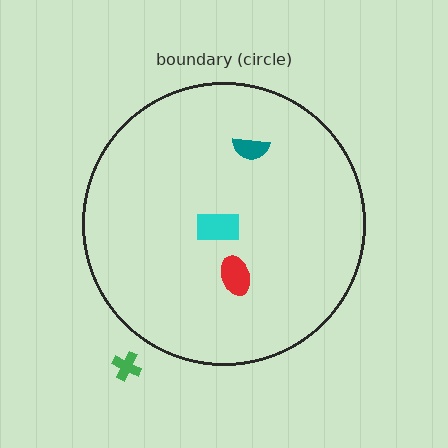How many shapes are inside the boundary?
3 inside, 1 outside.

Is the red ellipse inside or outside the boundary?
Inside.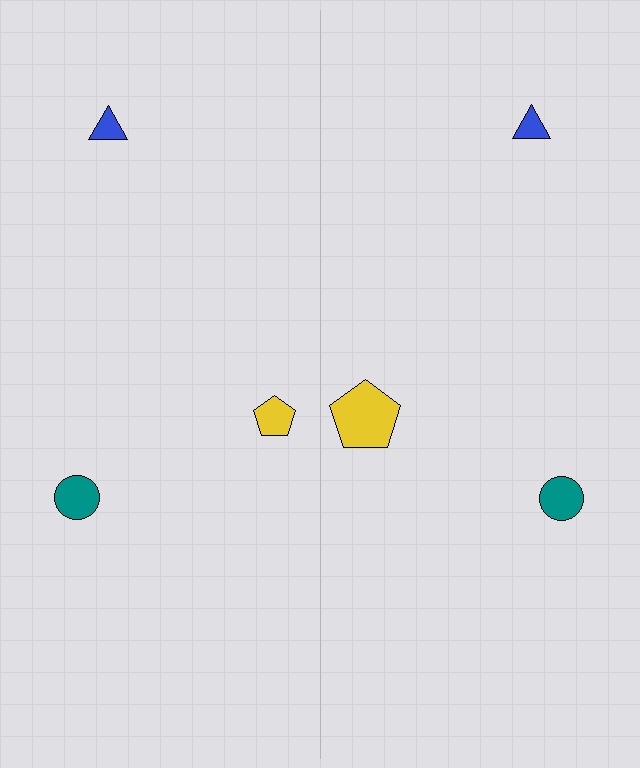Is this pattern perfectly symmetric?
No, the pattern is not perfectly symmetric. The yellow pentagon on the right side has a different size than its mirror counterpart.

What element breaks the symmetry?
The yellow pentagon on the right side has a different size than its mirror counterpart.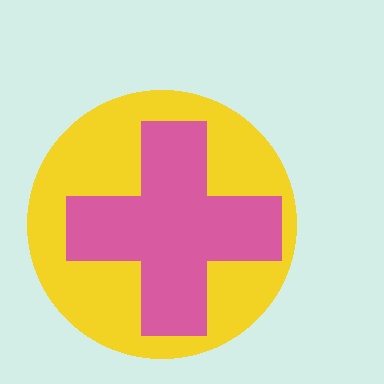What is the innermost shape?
The pink cross.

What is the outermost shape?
The yellow circle.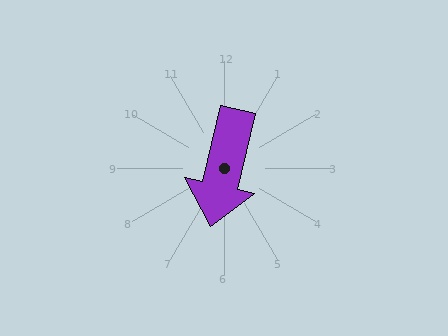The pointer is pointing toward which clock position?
Roughly 6 o'clock.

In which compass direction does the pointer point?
South.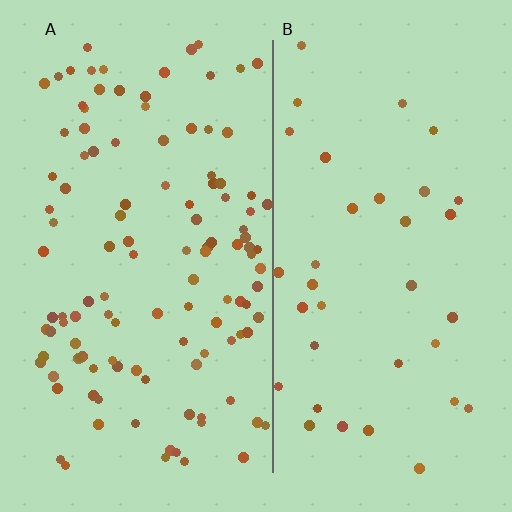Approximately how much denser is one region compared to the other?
Approximately 3.3× — region A over region B.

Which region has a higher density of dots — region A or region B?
A (the left).